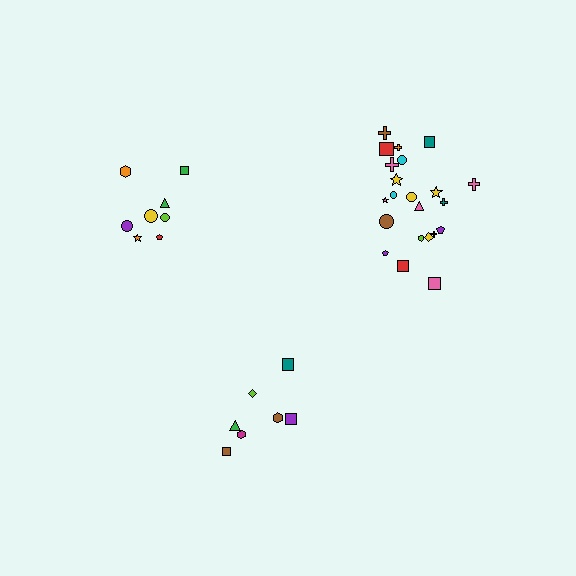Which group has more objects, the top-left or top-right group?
The top-right group.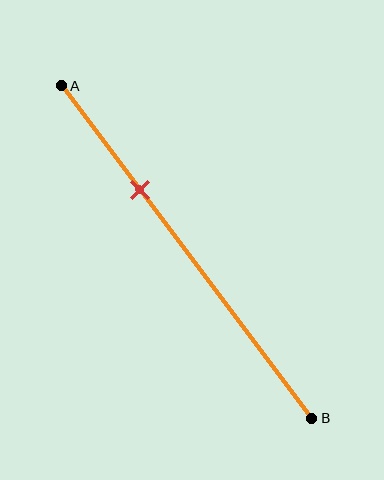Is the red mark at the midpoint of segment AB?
No, the mark is at about 30% from A, not at the 50% midpoint.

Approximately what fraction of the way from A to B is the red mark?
The red mark is approximately 30% of the way from A to B.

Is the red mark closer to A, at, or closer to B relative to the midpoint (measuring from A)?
The red mark is closer to point A than the midpoint of segment AB.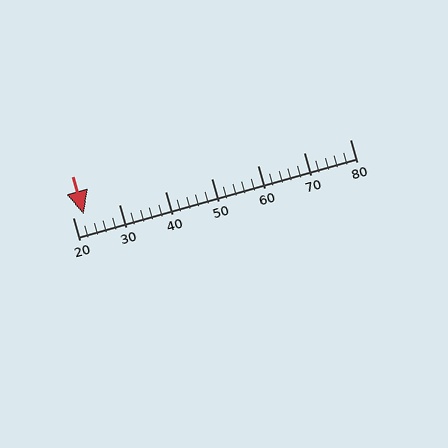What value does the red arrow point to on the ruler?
The red arrow points to approximately 22.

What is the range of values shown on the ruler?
The ruler shows values from 20 to 80.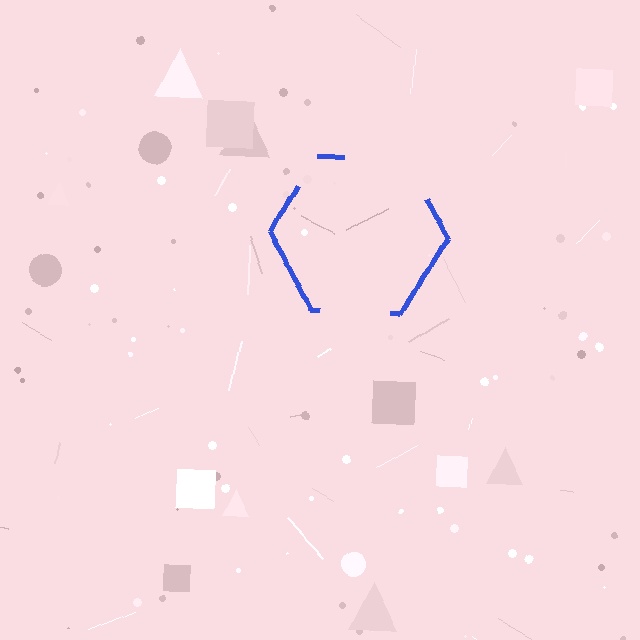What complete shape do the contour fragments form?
The contour fragments form a hexagon.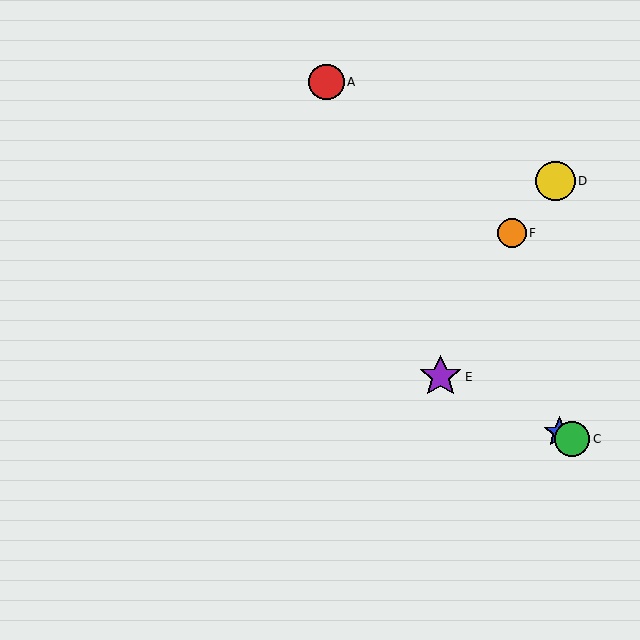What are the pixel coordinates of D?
Object D is at (556, 181).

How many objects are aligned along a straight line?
3 objects (B, C, E) are aligned along a straight line.